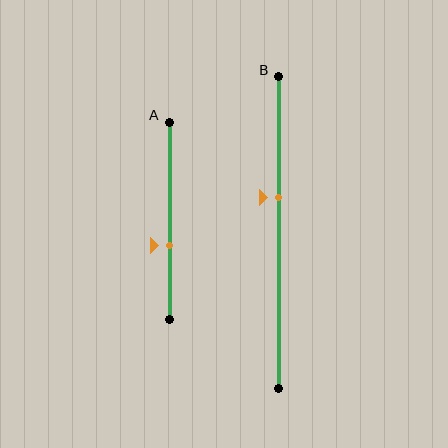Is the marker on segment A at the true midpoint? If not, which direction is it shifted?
No, the marker on segment A is shifted downward by about 13% of the segment length.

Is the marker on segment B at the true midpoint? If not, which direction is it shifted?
No, the marker on segment B is shifted upward by about 11% of the segment length.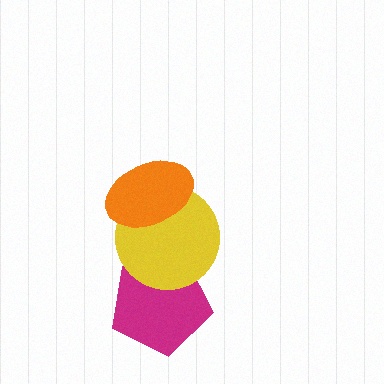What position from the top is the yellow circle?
The yellow circle is 2nd from the top.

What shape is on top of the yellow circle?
The orange ellipse is on top of the yellow circle.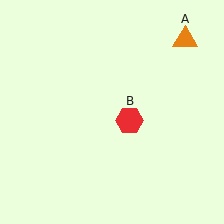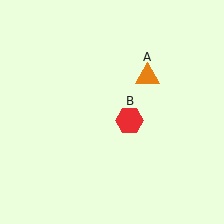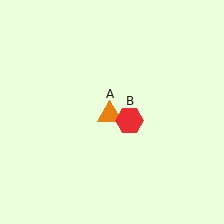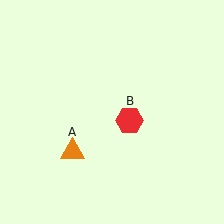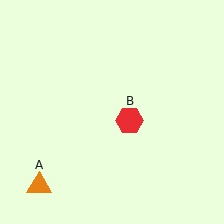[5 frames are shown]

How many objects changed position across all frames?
1 object changed position: orange triangle (object A).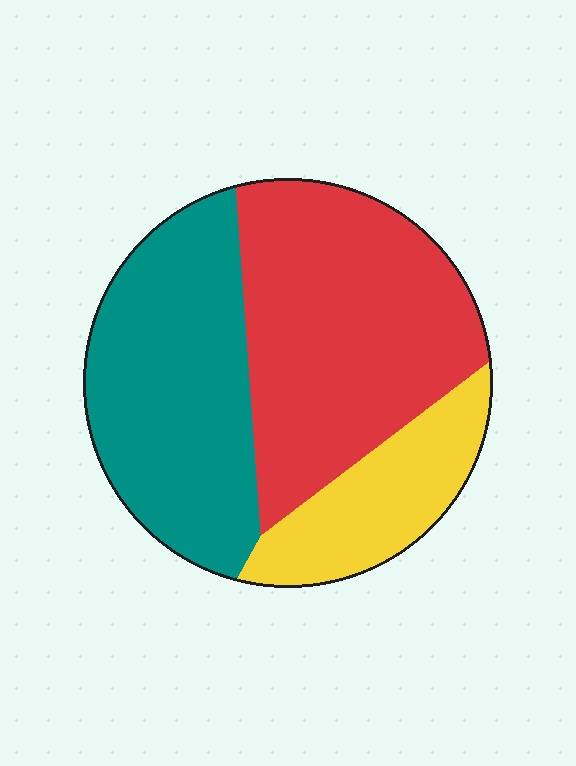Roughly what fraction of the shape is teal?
Teal covers around 40% of the shape.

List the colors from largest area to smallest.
From largest to smallest: red, teal, yellow.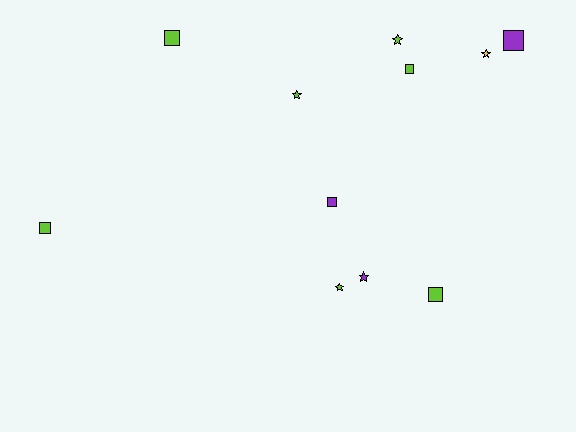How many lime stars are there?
There are 3 lime stars.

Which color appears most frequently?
Lime, with 7 objects.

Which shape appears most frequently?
Square, with 6 objects.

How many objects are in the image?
There are 11 objects.